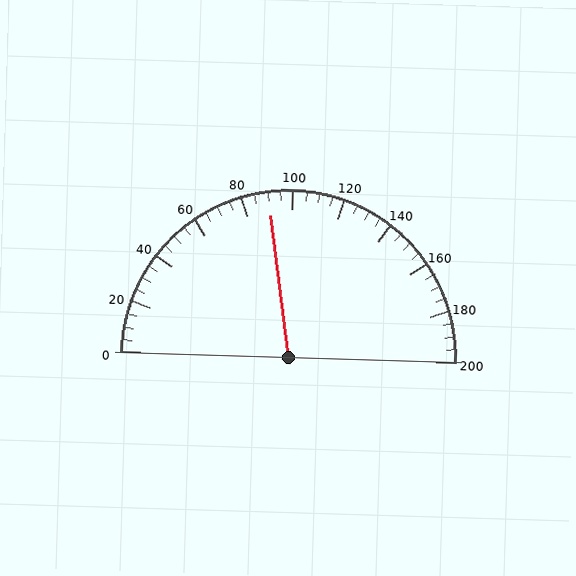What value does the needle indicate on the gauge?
The needle indicates approximately 90.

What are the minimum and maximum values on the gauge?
The gauge ranges from 0 to 200.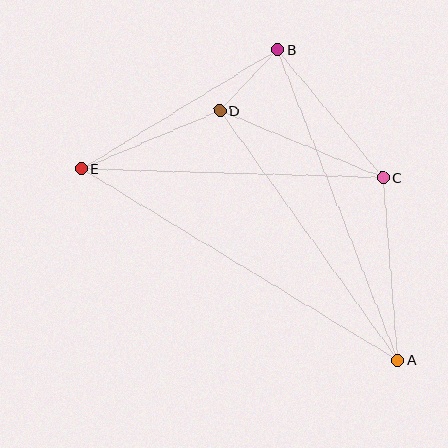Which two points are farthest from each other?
Points A and E are farthest from each other.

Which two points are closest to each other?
Points B and D are closest to each other.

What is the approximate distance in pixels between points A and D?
The distance between A and D is approximately 307 pixels.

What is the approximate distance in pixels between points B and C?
The distance between B and C is approximately 165 pixels.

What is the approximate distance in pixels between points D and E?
The distance between D and E is approximately 150 pixels.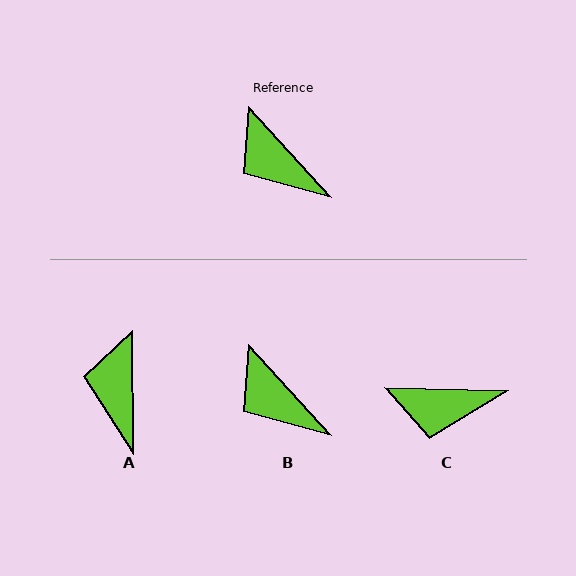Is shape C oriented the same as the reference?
No, it is off by about 47 degrees.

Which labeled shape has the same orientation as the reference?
B.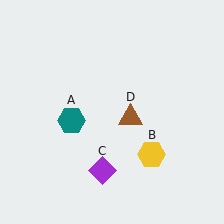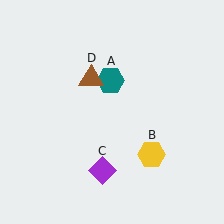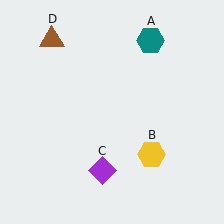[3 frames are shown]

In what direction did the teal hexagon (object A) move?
The teal hexagon (object A) moved up and to the right.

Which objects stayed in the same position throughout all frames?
Yellow hexagon (object B) and purple diamond (object C) remained stationary.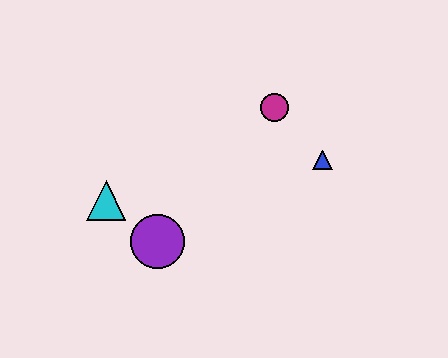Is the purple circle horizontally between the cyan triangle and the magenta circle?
Yes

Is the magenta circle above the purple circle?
Yes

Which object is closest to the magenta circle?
The blue triangle is closest to the magenta circle.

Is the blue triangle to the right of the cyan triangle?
Yes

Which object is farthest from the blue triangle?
The cyan triangle is farthest from the blue triangle.